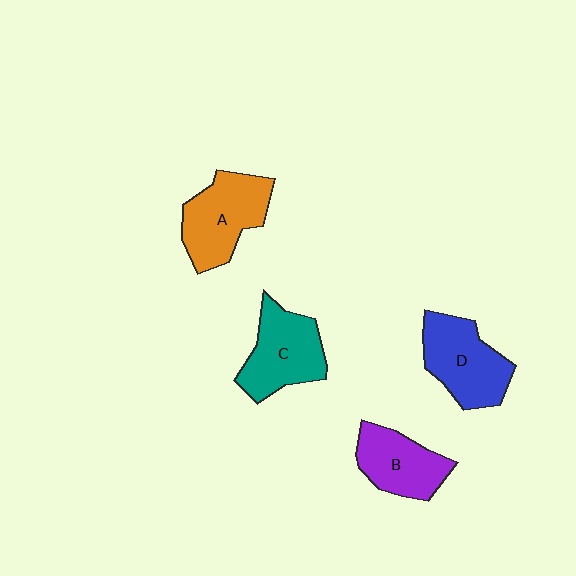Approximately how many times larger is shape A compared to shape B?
Approximately 1.2 times.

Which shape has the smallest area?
Shape B (purple).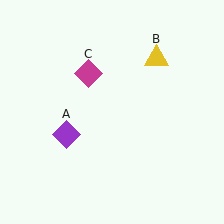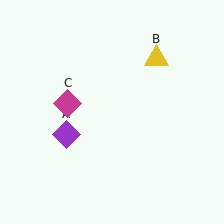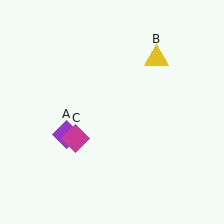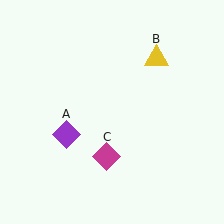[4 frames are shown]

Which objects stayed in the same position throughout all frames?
Purple diamond (object A) and yellow triangle (object B) remained stationary.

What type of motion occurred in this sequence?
The magenta diamond (object C) rotated counterclockwise around the center of the scene.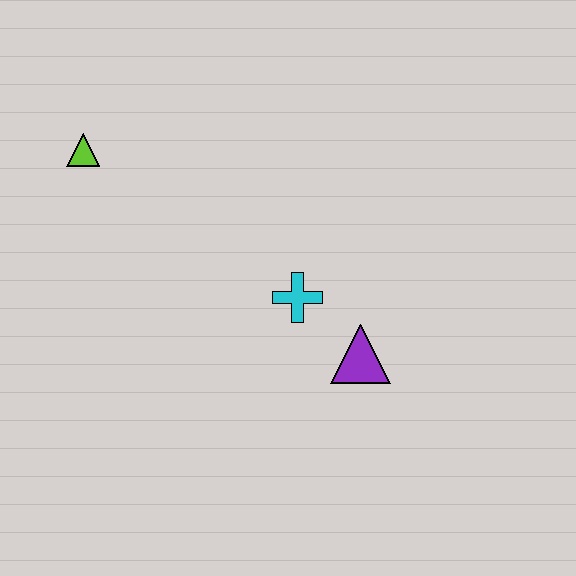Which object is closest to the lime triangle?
The cyan cross is closest to the lime triangle.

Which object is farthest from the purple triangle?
The lime triangle is farthest from the purple triangle.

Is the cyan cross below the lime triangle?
Yes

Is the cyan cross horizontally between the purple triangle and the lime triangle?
Yes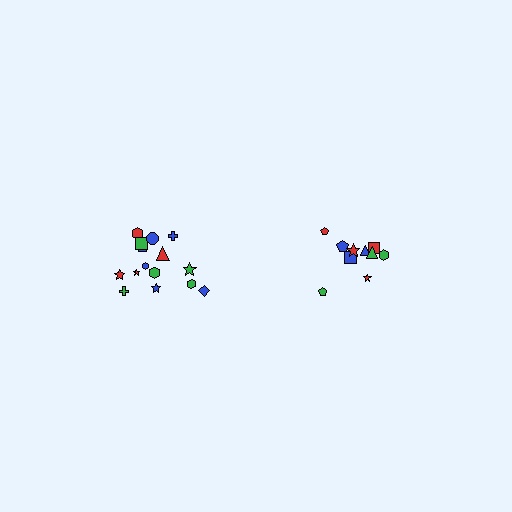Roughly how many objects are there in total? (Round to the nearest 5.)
Roughly 25 objects in total.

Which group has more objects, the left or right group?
The left group.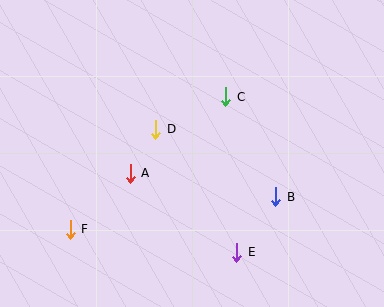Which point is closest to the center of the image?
Point D at (156, 129) is closest to the center.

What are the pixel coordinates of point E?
Point E is at (237, 252).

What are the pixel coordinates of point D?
Point D is at (156, 129).